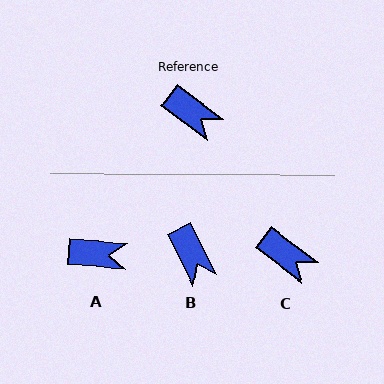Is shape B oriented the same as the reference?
No, it is off by about 27 degrees.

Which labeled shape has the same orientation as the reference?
C.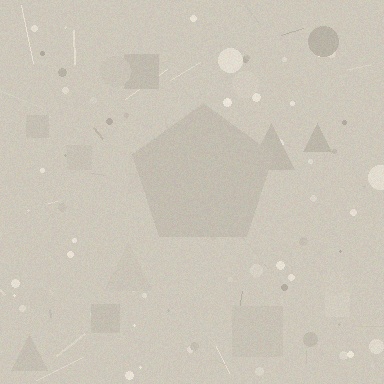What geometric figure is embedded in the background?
A pentagon is embedded in the background.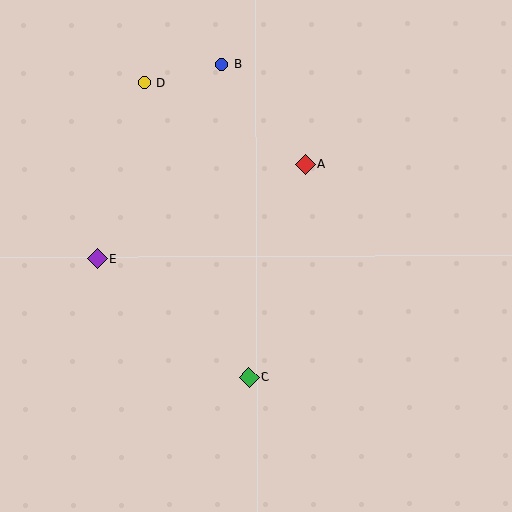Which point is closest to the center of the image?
Point A at (305, 164) is closest to the center.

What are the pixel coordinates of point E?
Point E is at (97, 259).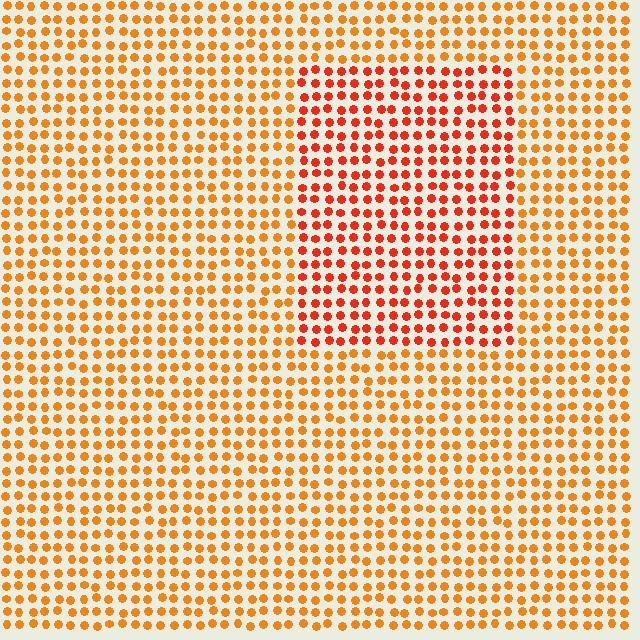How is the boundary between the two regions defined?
The boundary is defined purely by a slight shift in hue (about 26 degrees). Spacing, size, and orientation are identical on both sides.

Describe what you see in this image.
The image is filled with small orange elements in a uniform arrangement. A rectangle-shaped region is visible where the elements are tinted to a slightly different hue, forming a subtle color boundary.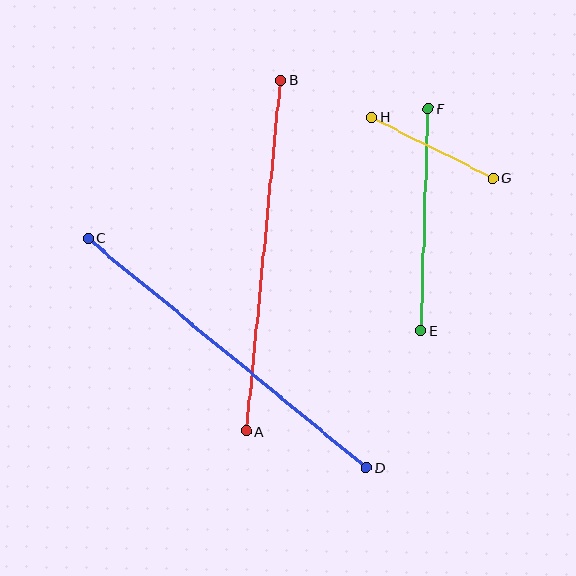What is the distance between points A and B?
The distance is approximately 353 pixels.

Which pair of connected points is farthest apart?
Points C and D are farthest apart.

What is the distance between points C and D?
The distance is approximately 361 pixels.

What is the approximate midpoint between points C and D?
The midpoint is at approximately (227, 353) pixels.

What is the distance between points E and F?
The distance is approximately 222 pixels.